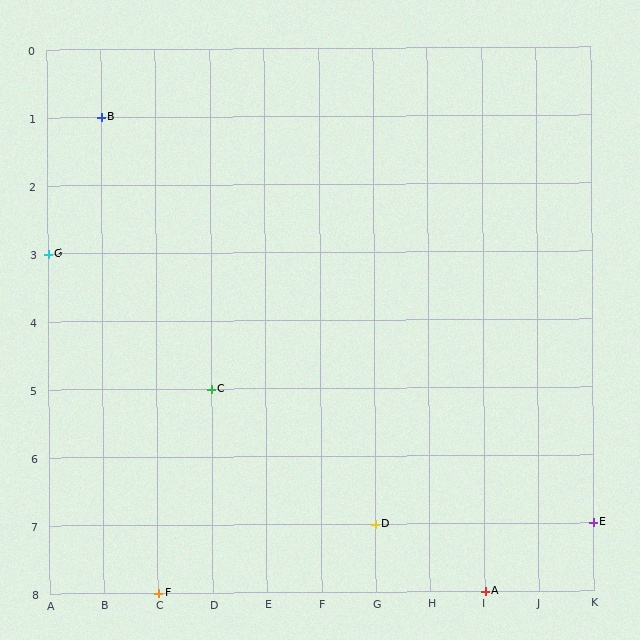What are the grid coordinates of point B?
Point B is at grid coordinates (B, 1).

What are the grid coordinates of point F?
Point F is at grid coordinates (C, 8).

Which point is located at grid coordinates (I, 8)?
Point A is at (I, 8).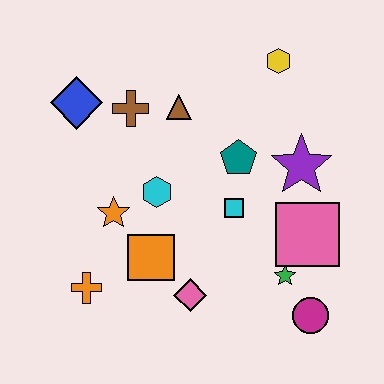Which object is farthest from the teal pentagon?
The orange cross is farthest from the teal pentagon.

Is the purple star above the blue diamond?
No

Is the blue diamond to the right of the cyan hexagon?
No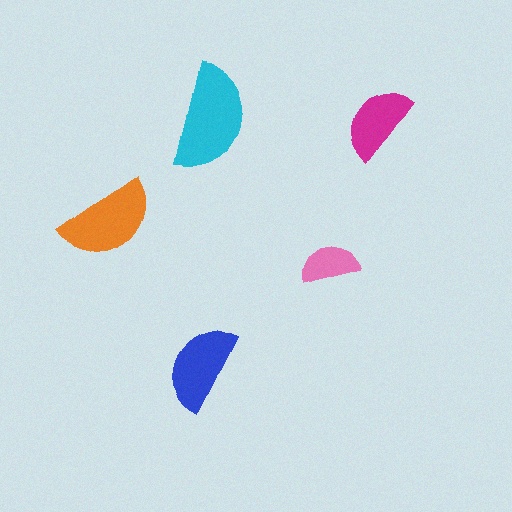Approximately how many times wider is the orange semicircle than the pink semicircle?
About 1.5 times wider.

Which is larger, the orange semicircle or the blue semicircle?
The orange one.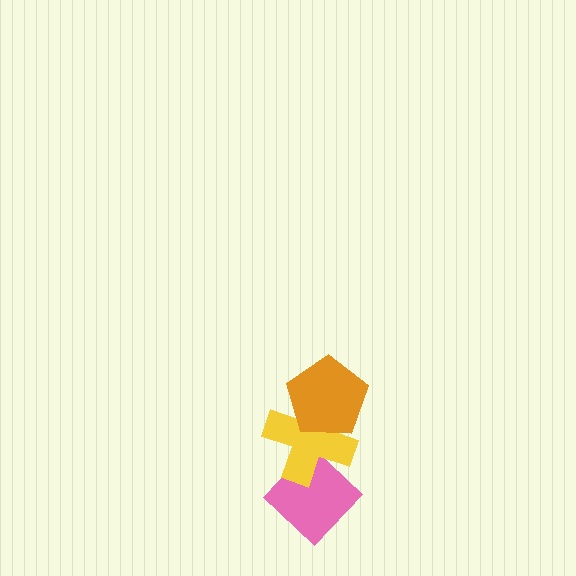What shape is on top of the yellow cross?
The orange pentagon is on top of the yellow cross.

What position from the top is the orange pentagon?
The orange pentagon is 1st from the top.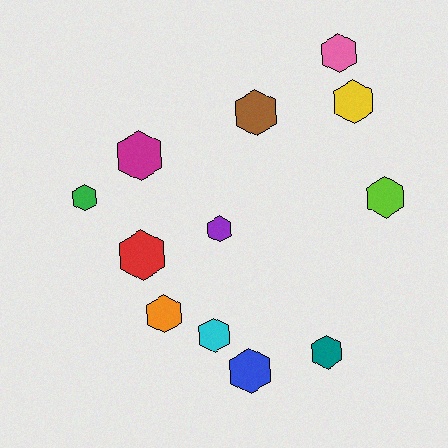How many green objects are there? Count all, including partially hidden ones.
There is 1 green object.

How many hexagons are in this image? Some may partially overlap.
There are 12 hexagons.